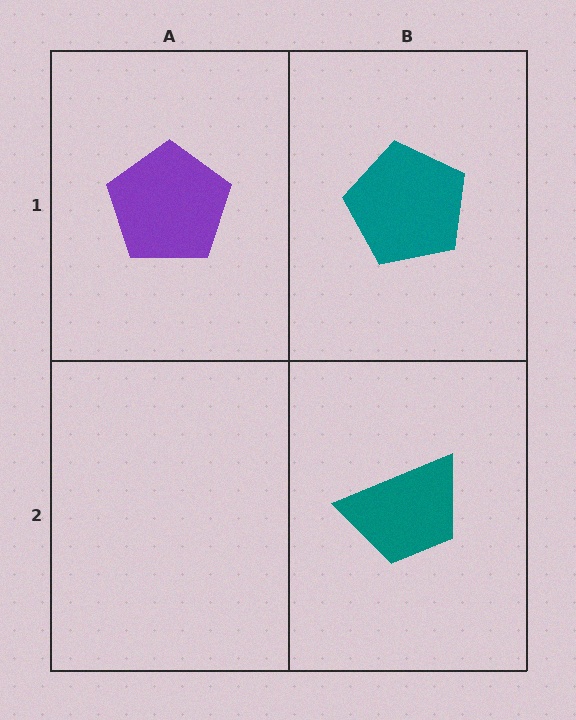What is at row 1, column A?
A purple pentagon.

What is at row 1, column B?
A teal pentagon.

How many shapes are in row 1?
2 shapes.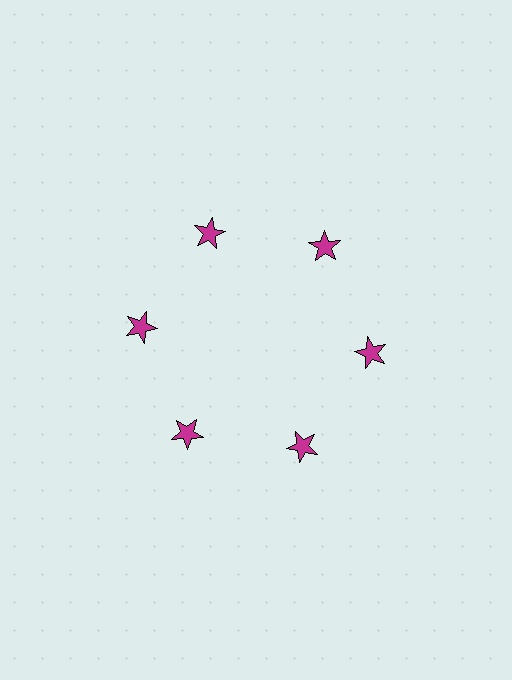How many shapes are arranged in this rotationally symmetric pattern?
There are 6 shapes, arranged in 6 groups of 1.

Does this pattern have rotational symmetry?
Yes, this pattern has 6-fold rotational symmetry. It looks the same after rotating 60 degrees around the center.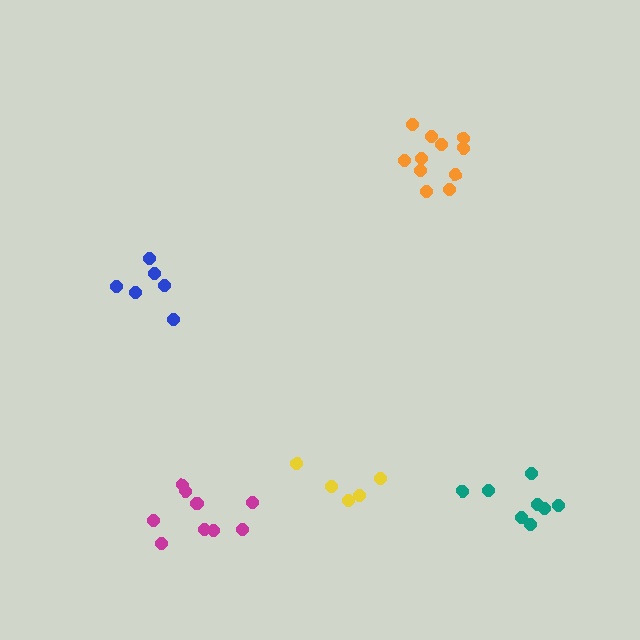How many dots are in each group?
Group 1: 8 dots, Group 2: 6 dots, Group 3: 9 dots, Group 4: 11 dots, Group 5: 5 dots (39 total).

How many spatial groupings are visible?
There are 5 spatial groupings.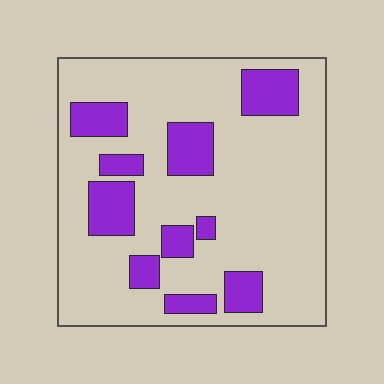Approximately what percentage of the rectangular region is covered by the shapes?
Approximately 20%.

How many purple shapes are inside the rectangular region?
10.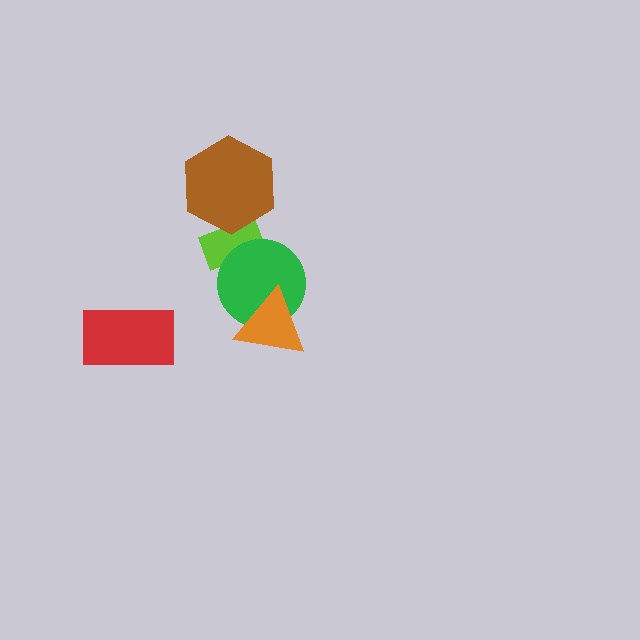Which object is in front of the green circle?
The orange triangle is in front of the green circle.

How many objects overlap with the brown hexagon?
1 object overlaps with the brown hexagon.